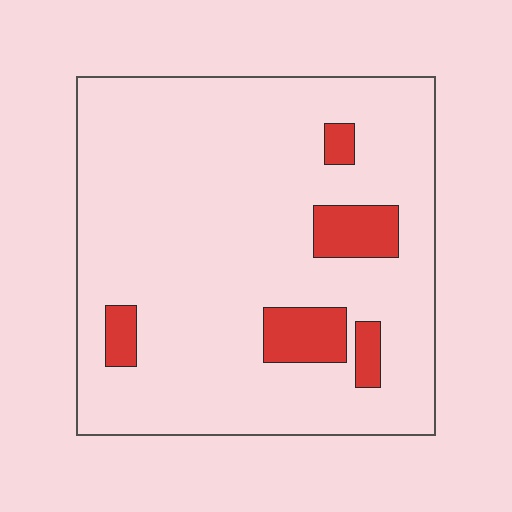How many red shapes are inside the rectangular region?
5.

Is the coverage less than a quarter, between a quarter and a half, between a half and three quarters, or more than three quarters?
Less than a quarter.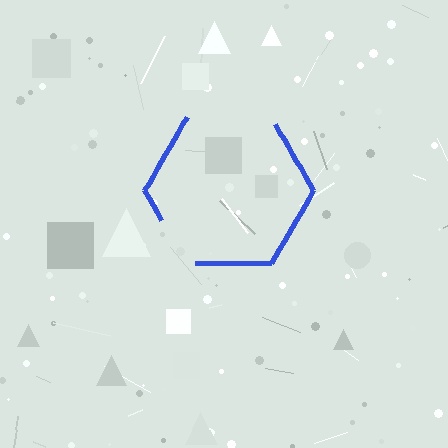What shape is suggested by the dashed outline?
The dashed outline suggests a hexagon.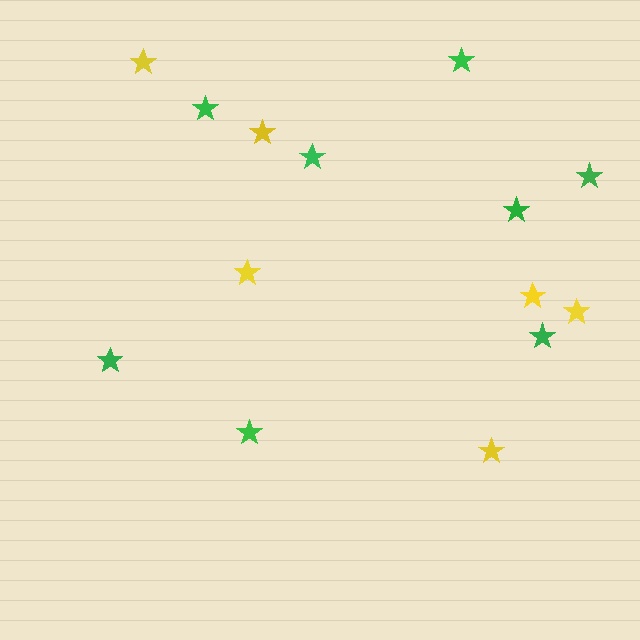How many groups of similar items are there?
There are 2 groups: one group of green stars (8) and one group of yellow stars (6).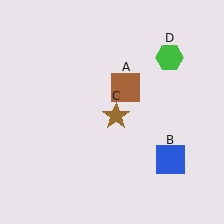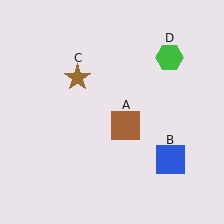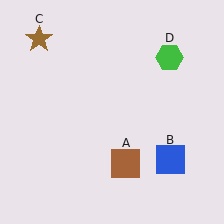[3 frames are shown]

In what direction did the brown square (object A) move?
The brown square (object A) moved down.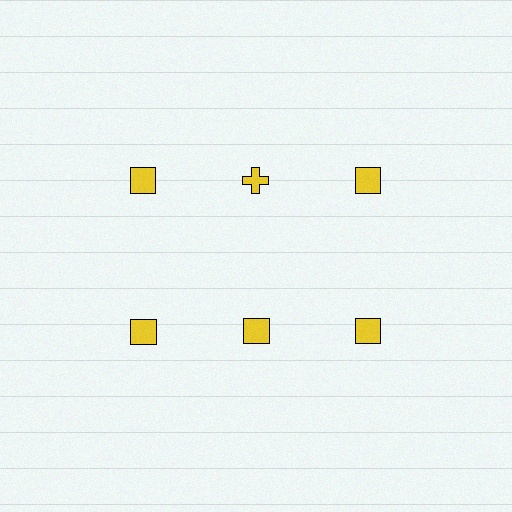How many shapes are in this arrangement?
There are 6 shapes arranged in a grid pattern.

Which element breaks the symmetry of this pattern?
The yellow cross in the top row, second from left column breaks the symmetry. All other shapes are yellow squares.